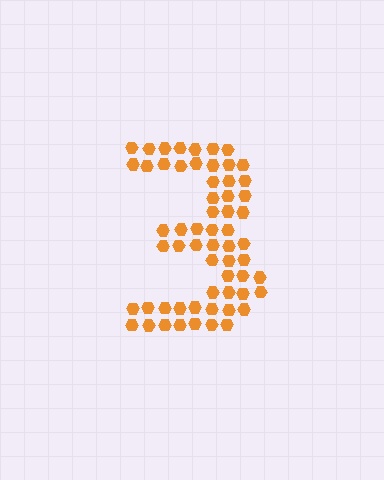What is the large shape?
The large shape is the digit 3.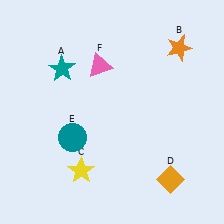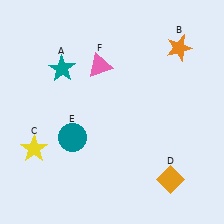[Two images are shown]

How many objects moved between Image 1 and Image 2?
1 object moved between the two images.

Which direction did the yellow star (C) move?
The yellow star (C) moved left.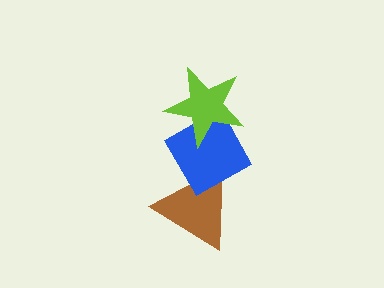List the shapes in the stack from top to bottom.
From top to bottom: the lime star, the blue diamond, the brown triangle.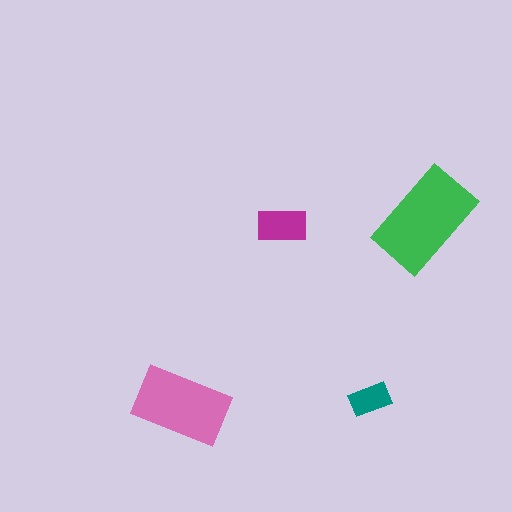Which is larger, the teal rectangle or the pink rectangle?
The pink one.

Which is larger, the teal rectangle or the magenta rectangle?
The magenta one.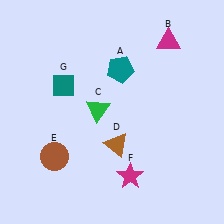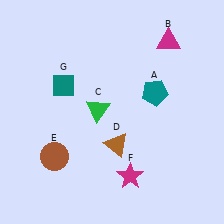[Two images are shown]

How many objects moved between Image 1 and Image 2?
1 object moved between the two images.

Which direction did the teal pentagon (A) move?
The teal pentagon (A) moved right.